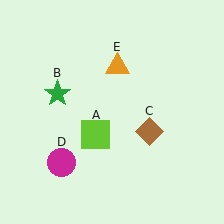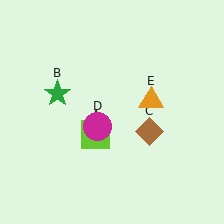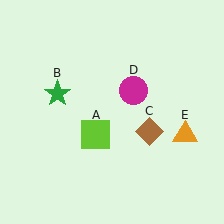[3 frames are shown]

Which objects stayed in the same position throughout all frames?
Lime square (object A) and green star (object B) and brown diamond (object C) remained stationary.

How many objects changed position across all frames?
2 objects changed position: magenta circle (object D), orange triangle (object E).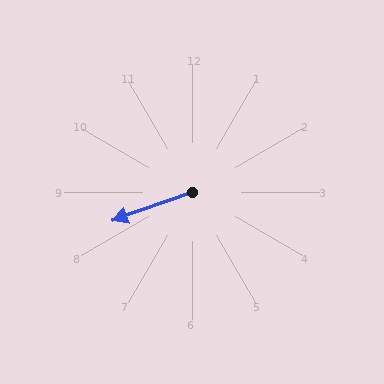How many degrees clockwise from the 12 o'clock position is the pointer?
Approximately 250 degrees.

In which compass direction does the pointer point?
West.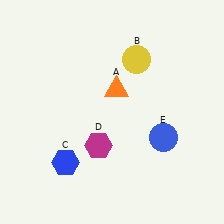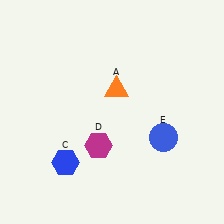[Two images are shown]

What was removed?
The yellow circle (B) was removed in Image 2.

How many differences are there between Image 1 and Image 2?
There is 1 difference between the two images.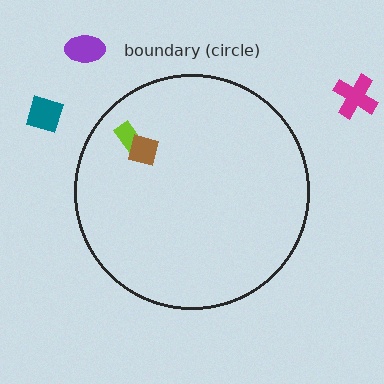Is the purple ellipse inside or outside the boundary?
Outside.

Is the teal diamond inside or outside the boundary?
Outside.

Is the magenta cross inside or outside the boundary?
Outside.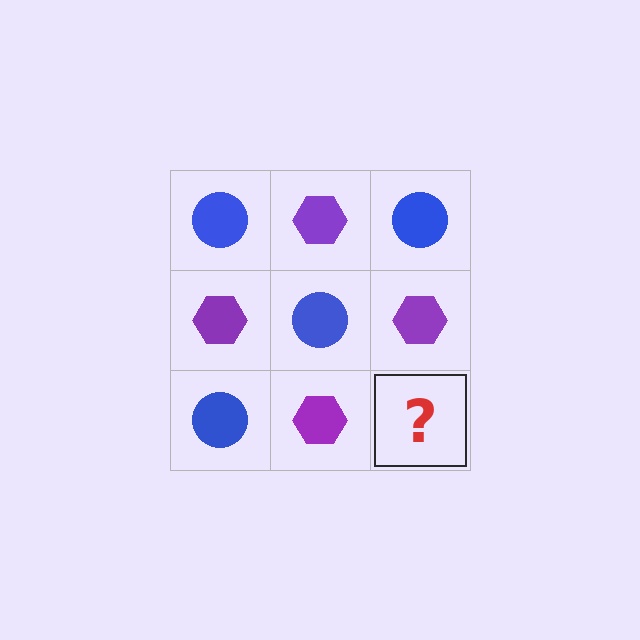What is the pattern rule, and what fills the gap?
The rule is that it alternates blue circle and purple hexagon in a checkerboard pattern. The gap should be filled with a blue circle.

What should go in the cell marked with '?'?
The missing cell should contain a blue circle.